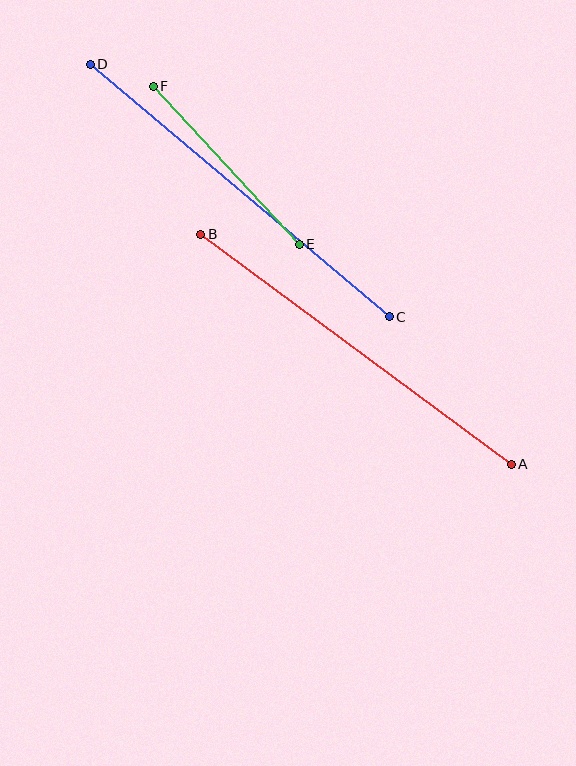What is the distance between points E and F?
The distance is approximately 215 pixels.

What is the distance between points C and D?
The distance is approximately 391 pixels.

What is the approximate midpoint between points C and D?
The midpoint is at approximately (240, 191) pixels.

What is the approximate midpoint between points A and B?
The midpoint is at approximately (356, 349) pixels.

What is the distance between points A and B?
The distance is approximately 387 pixels.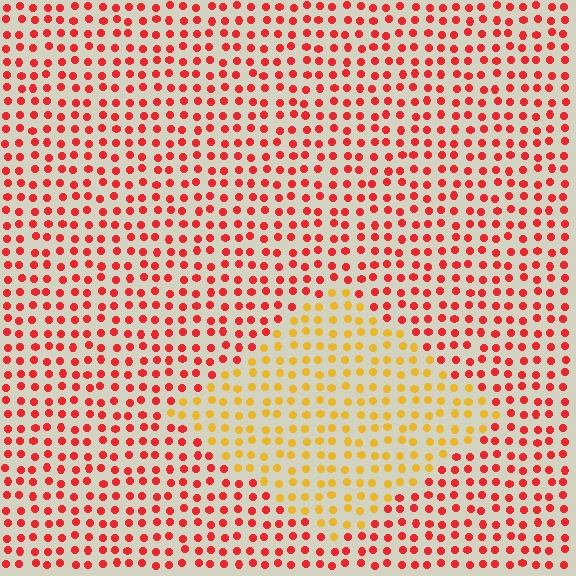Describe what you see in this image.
The image is filled with small red elements in a uniform arrangement. A diamond-shaped region is visible where the elements are tinted to a slightly different hue, forming a subtle color boundary.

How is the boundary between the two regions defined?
The boundary is defined purely by a slight shift in hue (about 47 degrees). Spacing, size, and orientation are identical on both sides.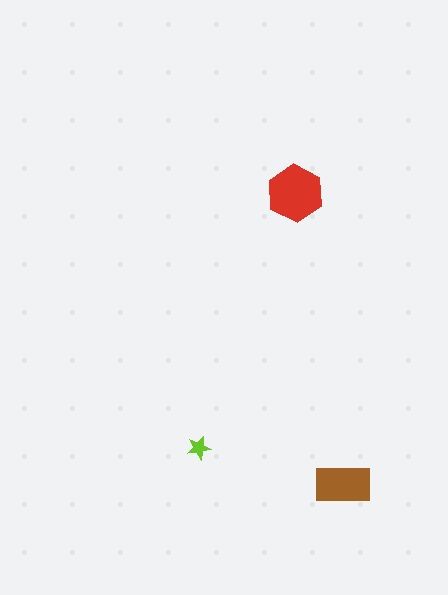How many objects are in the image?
There are 3 objects in the image.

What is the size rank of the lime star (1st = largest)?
3rd.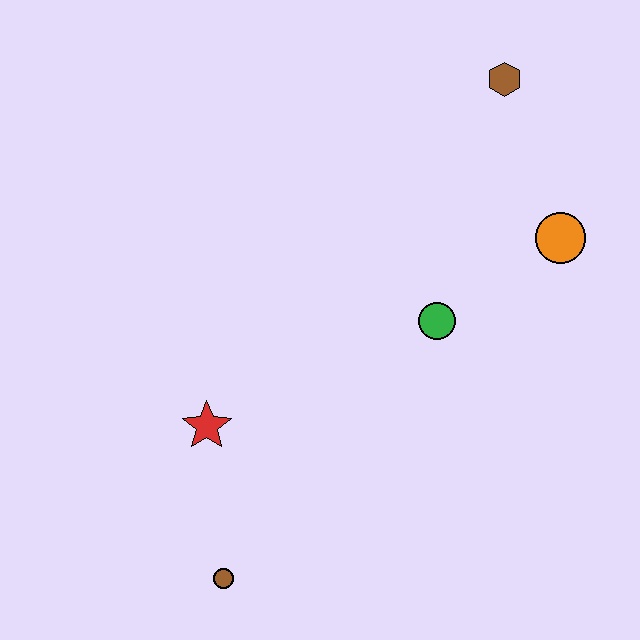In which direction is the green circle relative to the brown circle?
The green circle is above the brown circle.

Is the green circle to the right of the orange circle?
No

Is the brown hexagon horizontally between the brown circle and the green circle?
No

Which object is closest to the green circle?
The orange circle is closest to the green circle.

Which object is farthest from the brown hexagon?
The brown circle is farthest from the brown hexagon.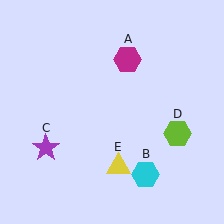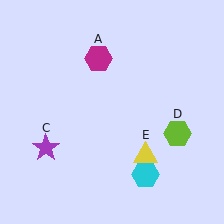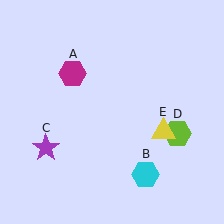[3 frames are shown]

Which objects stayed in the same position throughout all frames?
Cyan hexagon (object B) and purple star (object C) and lime hexagon (object D) remained stationary.